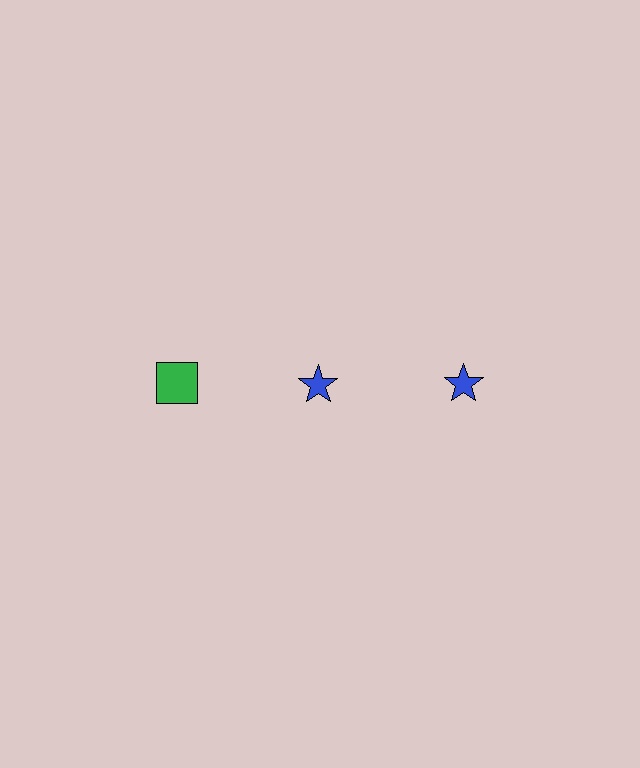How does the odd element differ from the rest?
It differs in both color (green instead of blue) and shape (square instead of star).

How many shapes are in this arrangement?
There are 3 shapes arranged in a grid pattern.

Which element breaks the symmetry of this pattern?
The green square in the top row, leftmost column breaks the symmetry. All other shapes are blue stars.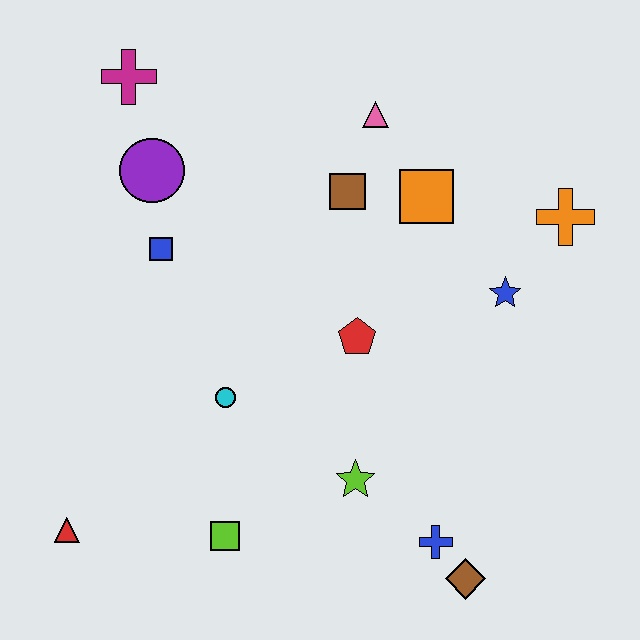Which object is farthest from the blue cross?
The magenta cross is farthest from the blue cross.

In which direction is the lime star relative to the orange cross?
The lime star is below the orange cross.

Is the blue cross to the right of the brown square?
Yes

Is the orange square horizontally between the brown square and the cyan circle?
No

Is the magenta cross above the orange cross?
Yes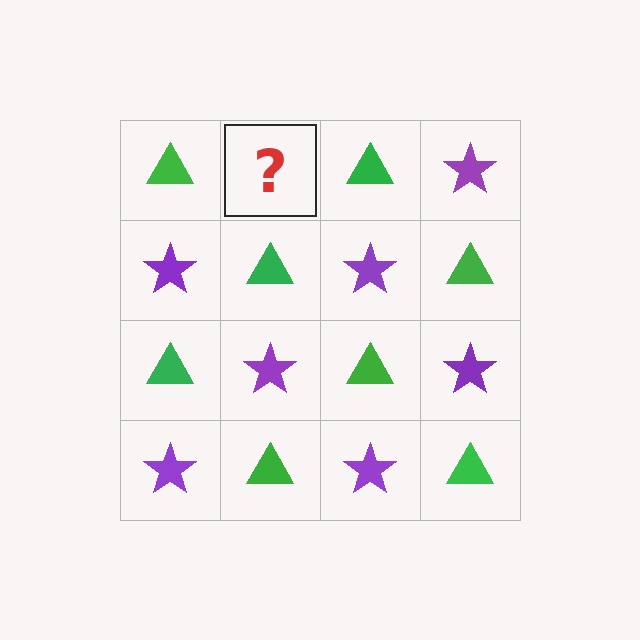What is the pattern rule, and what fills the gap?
The rule is that it alternates green triangle and purple star in a checkerboard pattern. The gap should be filled with a purple star.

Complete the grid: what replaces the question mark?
The question mark should be replaced with a purple star.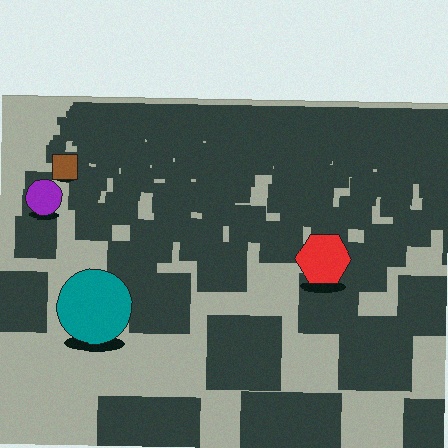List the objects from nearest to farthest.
From nearest to farthest: the teal circle, the red hexagon, the purple circle, the brown square.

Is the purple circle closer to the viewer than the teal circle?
No. The teal circle is closer — you can tell from the texture gradient: the ground texture is coarser near it.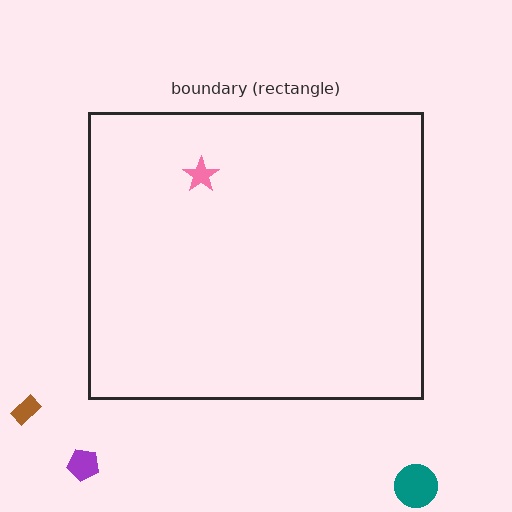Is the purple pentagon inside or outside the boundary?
Outside.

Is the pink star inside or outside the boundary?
Inside.